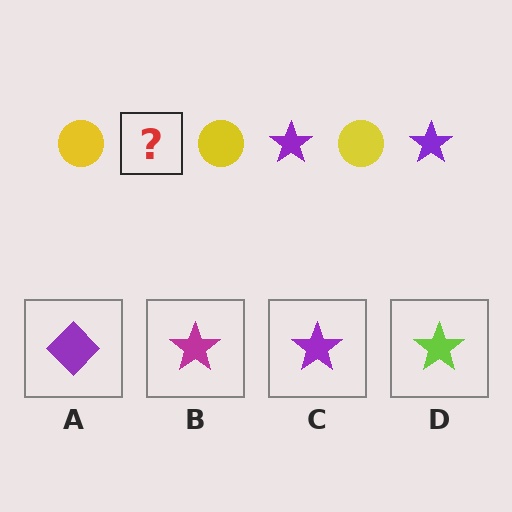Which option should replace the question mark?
Option C.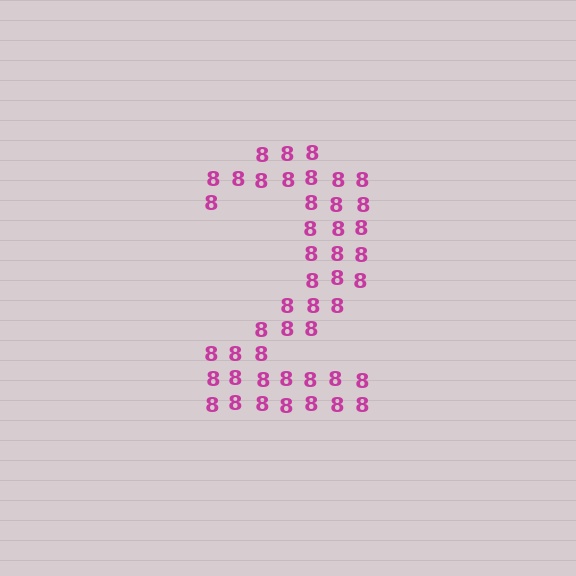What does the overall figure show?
The overall figure shows the digit 2.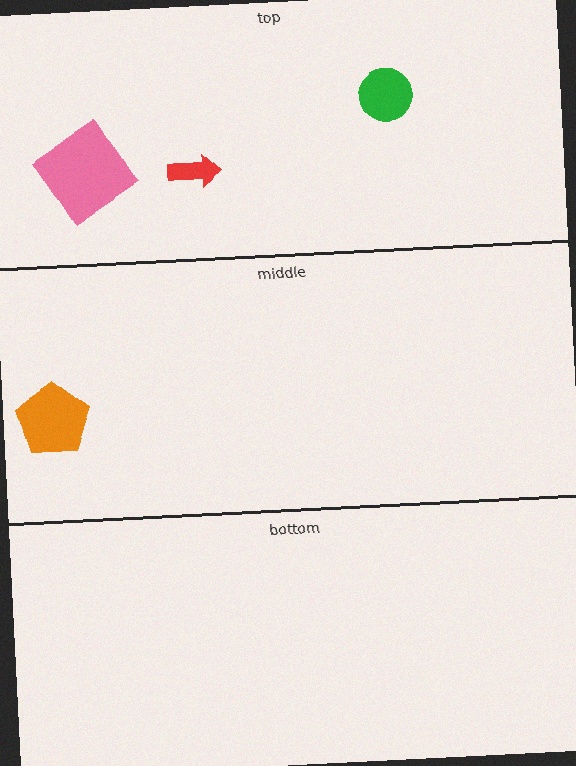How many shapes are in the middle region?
1.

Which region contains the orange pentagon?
The middle region.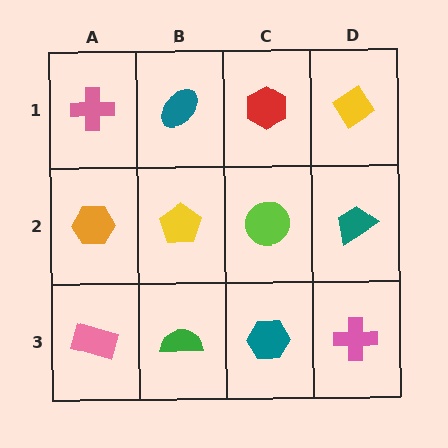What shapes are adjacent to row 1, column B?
A yellow pentagon (row 2, column B), a pink cross (row 1, column A), a red hexagon (row 1, column C).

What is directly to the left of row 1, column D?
A red hexagon.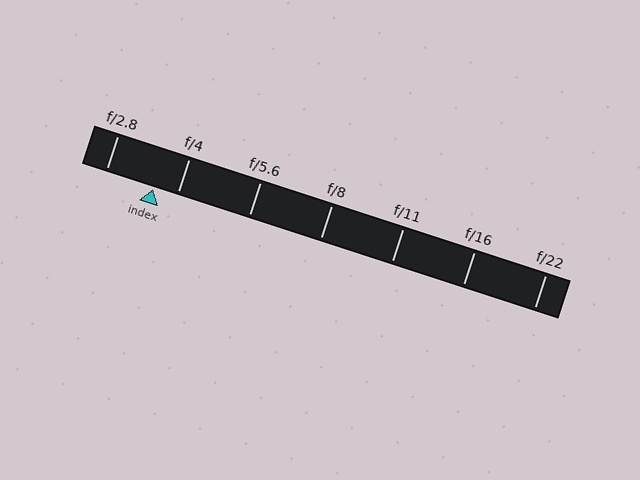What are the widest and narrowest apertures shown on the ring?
The widest aperture shown is f/2.8 and the narrowest is f/22.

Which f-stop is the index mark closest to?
The index mark is closest to f/4.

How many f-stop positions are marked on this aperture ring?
There are 7 f-stop positions marked.